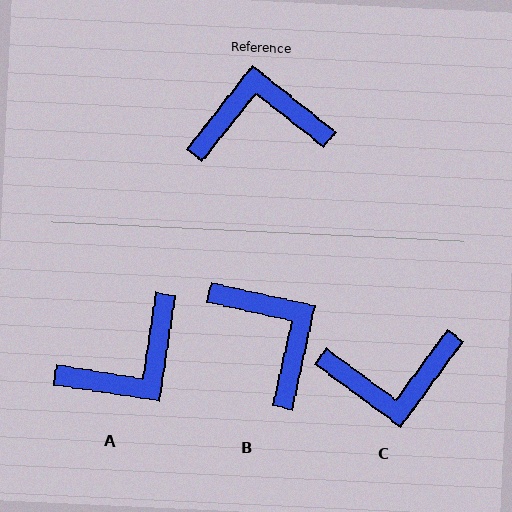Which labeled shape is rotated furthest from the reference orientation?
C, about 178 degrees away.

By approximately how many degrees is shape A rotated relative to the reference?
Approximately 150 degrees clockwise.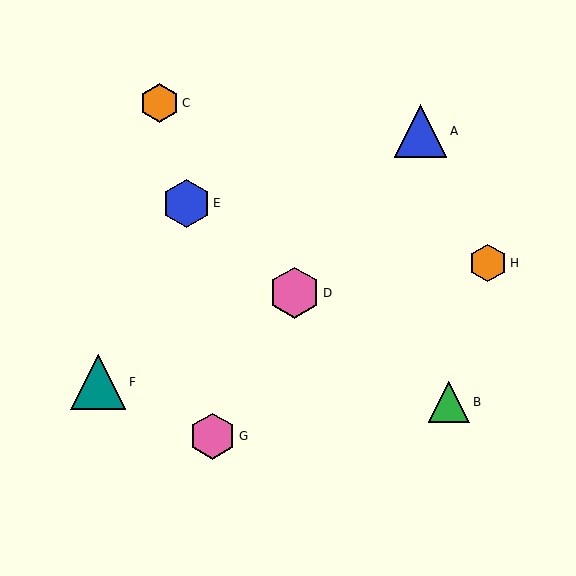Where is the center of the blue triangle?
The center of the blue triangle is at (420, 131).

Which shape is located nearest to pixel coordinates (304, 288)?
The pink hexagon (labeled D) at (295, 293) is nearest to that location.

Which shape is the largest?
The teal triangle (labeled F) is the largest.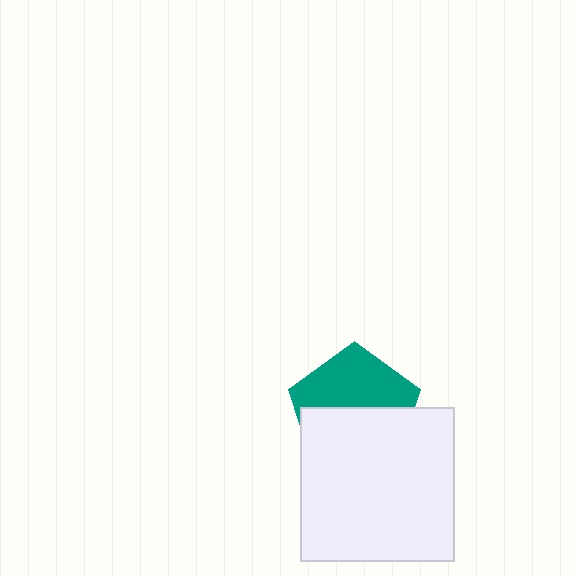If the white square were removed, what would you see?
You would see the complete teal pentagon.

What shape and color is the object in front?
The object in front is a white square.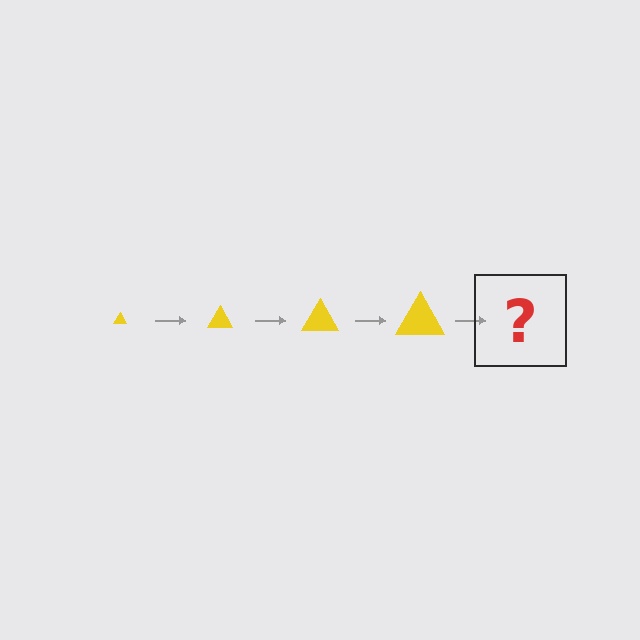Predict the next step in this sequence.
The next step is a yellow triangle, larger than the previous one.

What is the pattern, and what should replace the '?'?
The pattern is that the triangle gets progressively larger each step. The '?' should be a yellow triangle, larger than the previous one.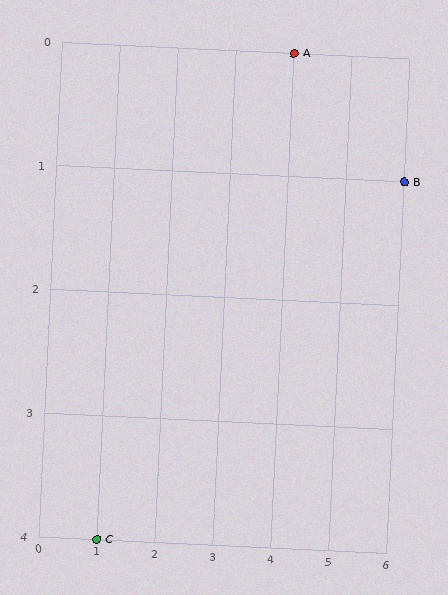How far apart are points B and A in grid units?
Points B and A are 2 columns and 1 row apart (about 2.2 grid units diagonally).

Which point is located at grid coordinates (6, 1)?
Point B is at (6, 1).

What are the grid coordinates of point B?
Point B is at grid coordinates (6, 1).